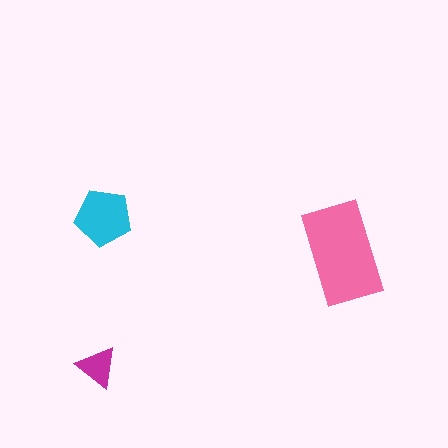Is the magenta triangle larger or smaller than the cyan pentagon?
Smaller.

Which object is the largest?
The pink rectangle.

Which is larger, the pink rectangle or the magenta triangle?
The pink rectangle.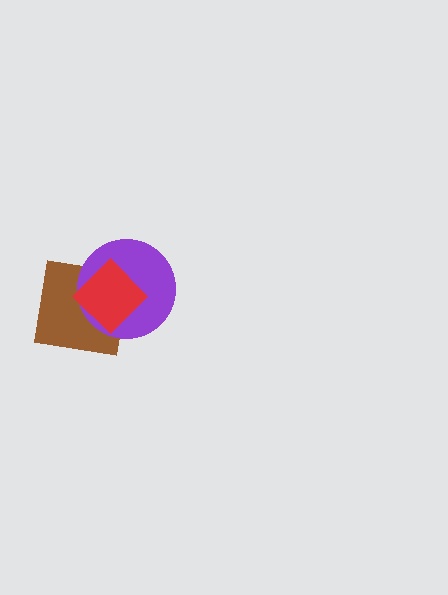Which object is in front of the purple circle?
The red diamond is in front of the purple circle.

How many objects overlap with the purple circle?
2 objects overlap with the purple circle.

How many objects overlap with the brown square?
2 objects overlap with the brown square.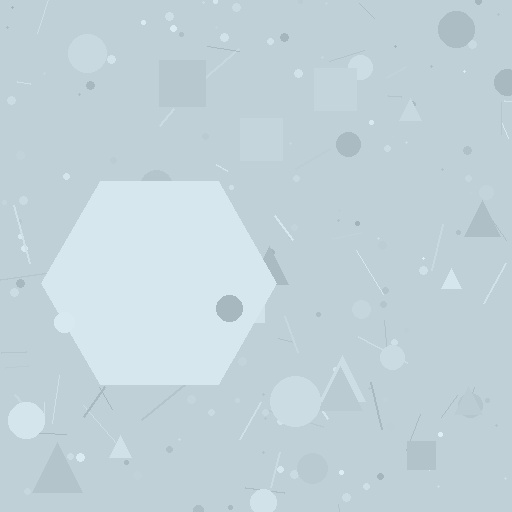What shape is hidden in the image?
A hexagon is hidden in the image.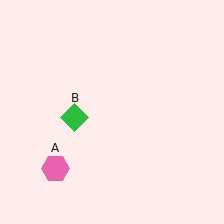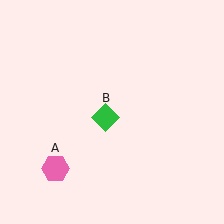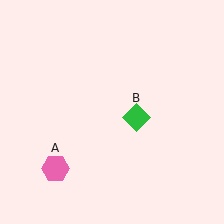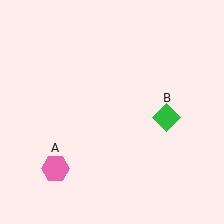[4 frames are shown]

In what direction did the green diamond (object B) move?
The green diamond (object B) moved right.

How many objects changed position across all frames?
1 object changed position: green diamond (object B).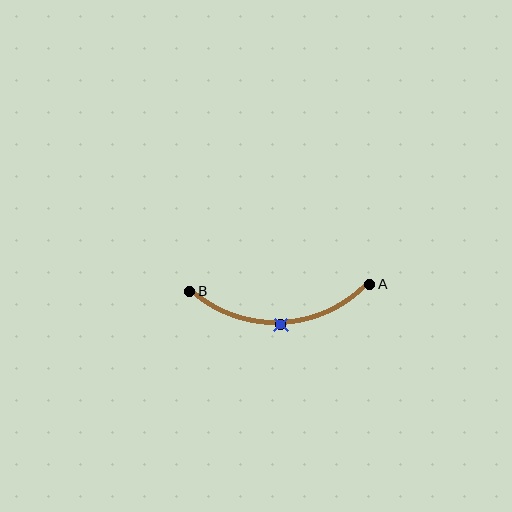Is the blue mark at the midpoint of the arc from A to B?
Yes. The blue mark lies on the arc at equal arc-length from both A and B — it is the arc midpoint.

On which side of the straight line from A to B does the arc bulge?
The arc bulges below the straight line connecting A and B.